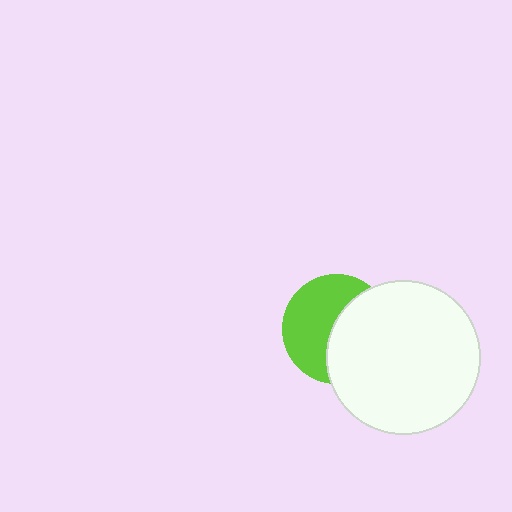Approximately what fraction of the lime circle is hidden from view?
Roughly 47% of the lime circle is hidden behind the white circle.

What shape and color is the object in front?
The object in front is a white circle.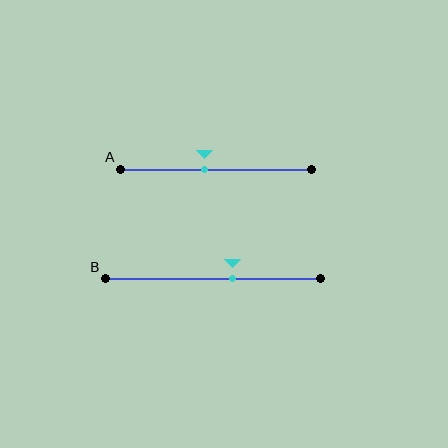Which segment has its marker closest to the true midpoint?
Segment A has its marker closest to the true midpoint.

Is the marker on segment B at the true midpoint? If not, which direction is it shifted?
No, the marker on segment B is shifted to the right by about 9% of the segment length.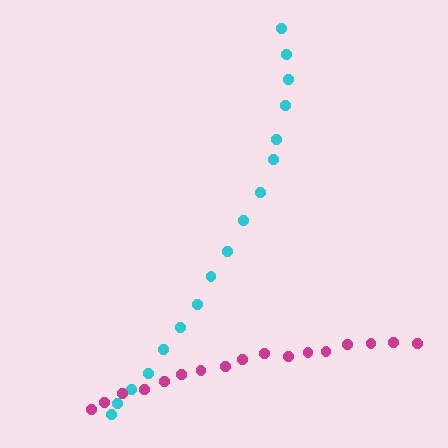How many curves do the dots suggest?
There are 2 distinct paths.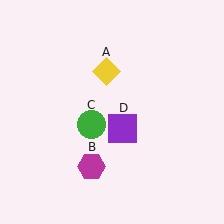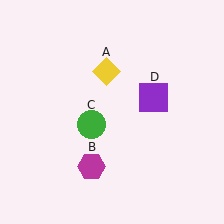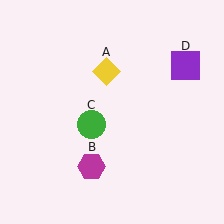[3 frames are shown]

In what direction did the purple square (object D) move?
The purple square (object D) moved up and to the right.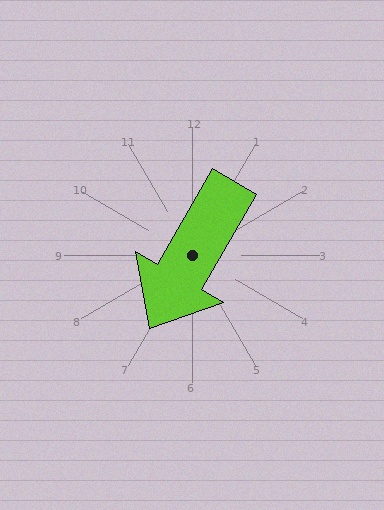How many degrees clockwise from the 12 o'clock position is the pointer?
Approximately 210 degrees.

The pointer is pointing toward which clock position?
Roughly 7 o'clock.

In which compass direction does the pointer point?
Southwest.